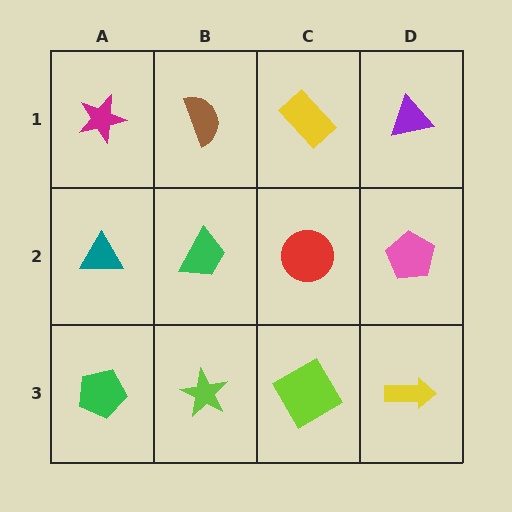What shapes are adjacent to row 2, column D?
A purple triangle (row 1, column D), a yellow arrow (row 3, column D), a red circle (row 2, column C).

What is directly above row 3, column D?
A pink pentagon.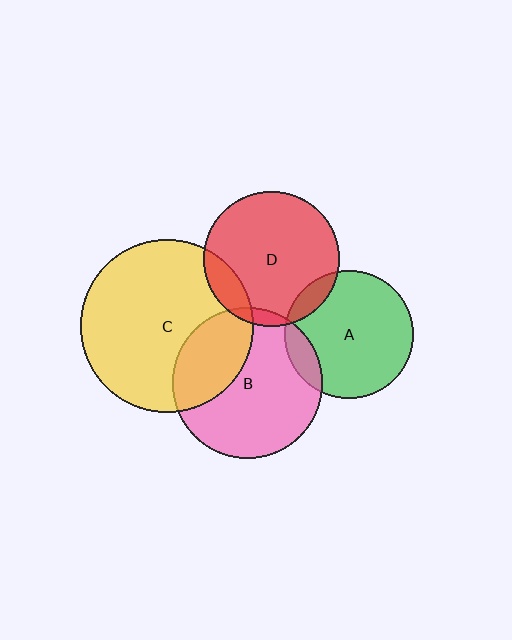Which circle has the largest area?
Circle C (yellow).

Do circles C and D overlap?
Yes.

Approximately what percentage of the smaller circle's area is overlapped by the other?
Approximately 15%.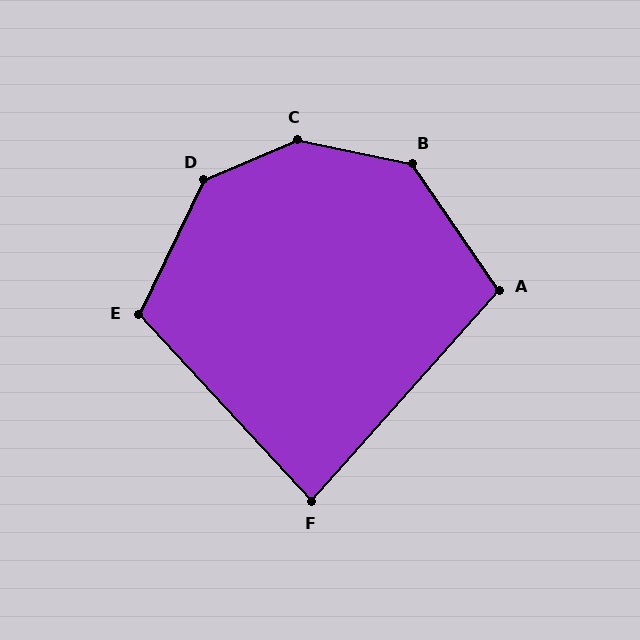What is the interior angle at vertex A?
Approximately 104 degrees (obtuse).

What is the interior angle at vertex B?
Approximately 136 degrees (obtuse).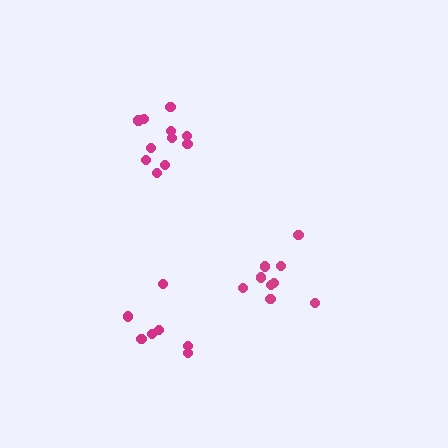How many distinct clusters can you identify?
There are 3 distinct clusters.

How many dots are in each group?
Group 1: 11 dots, Group 2: 7 dots, Group 3: 9 dots (27 total).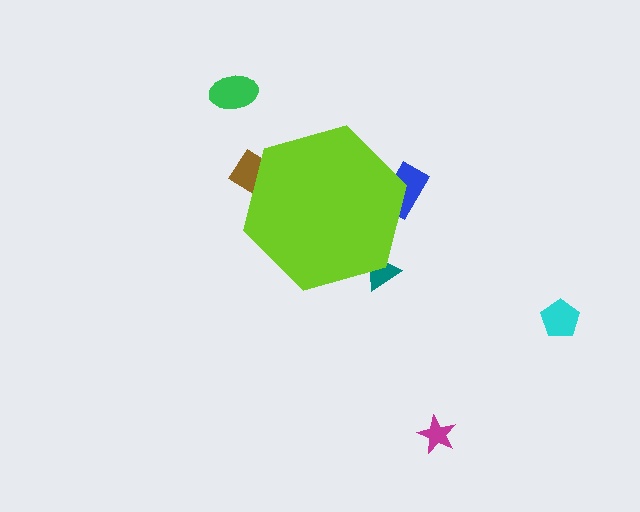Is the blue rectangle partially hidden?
Yes, the blue rectangle is partially hidden behind the lime hexagon.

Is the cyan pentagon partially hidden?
No, the cyan pentagon is fully visible.